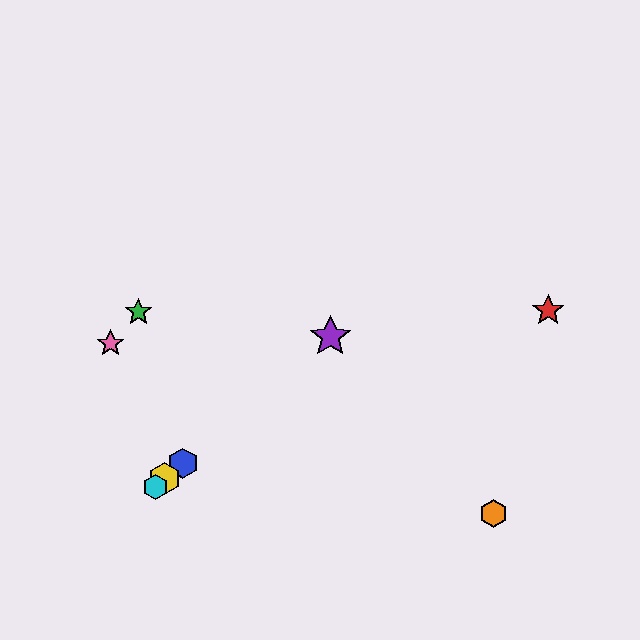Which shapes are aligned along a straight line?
The blue hexagon, the yellow hexagon, the purple star, the cyan hexagon are aligned along a straight line.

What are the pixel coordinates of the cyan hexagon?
The cyan hexagon is at (155, 487).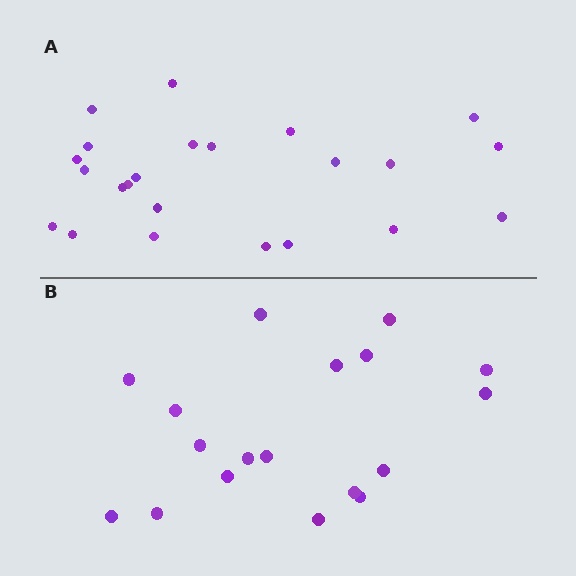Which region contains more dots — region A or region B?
Region A (the top region) has more dots.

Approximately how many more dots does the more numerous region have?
Region A has about 5 more dots than region B.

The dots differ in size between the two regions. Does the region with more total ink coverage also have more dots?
No. Region B has more total ink coverage because its dots are larger, but region A actually contains more individual dots. Total area can be misleading — the number of items is what matters here.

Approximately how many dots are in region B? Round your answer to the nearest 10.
About 20 dots. (The exact count is 18, which rounds to 20.)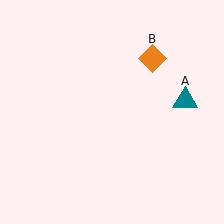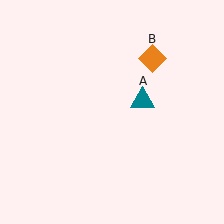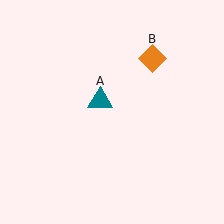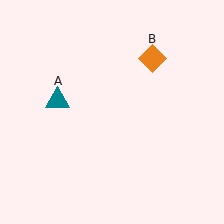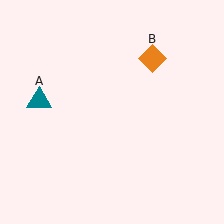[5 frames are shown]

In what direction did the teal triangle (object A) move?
The teal triangle (object A) moved left.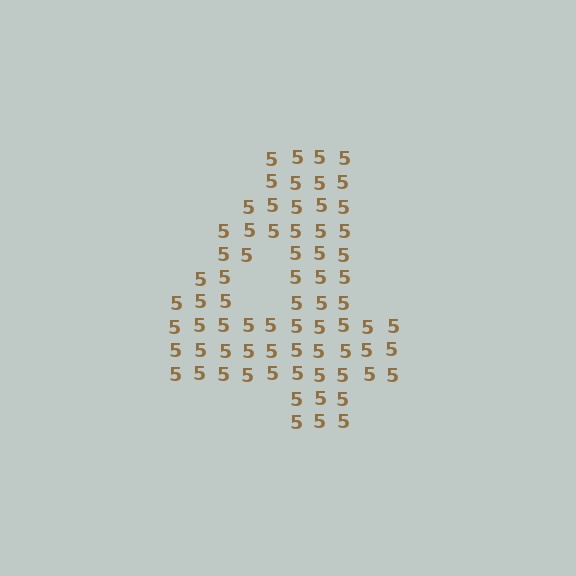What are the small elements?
The small elements are digit 5's.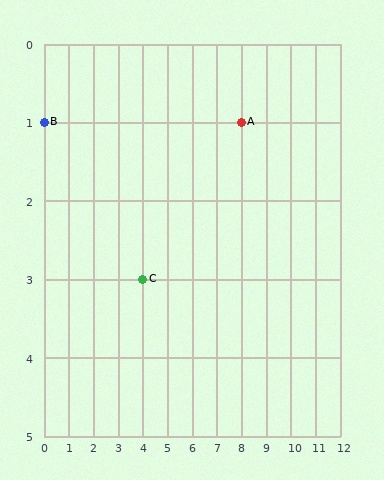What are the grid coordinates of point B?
Point B is at grid coordinates (0, 1).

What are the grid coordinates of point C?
Point C is at grid coordinates (4, 3).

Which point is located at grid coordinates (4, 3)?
Point C is at (4, 3).